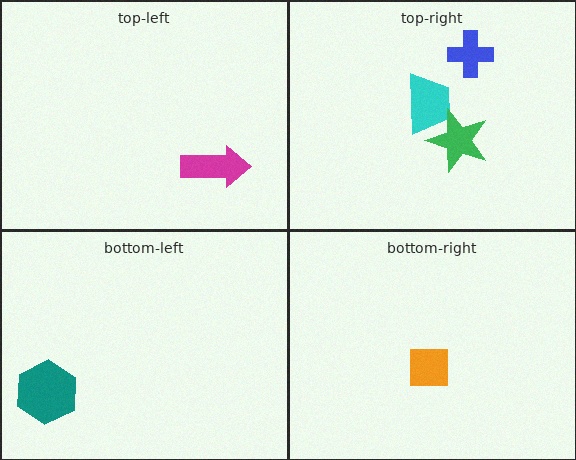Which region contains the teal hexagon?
The bottom-left region.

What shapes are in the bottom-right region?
The orange square.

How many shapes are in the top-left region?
1.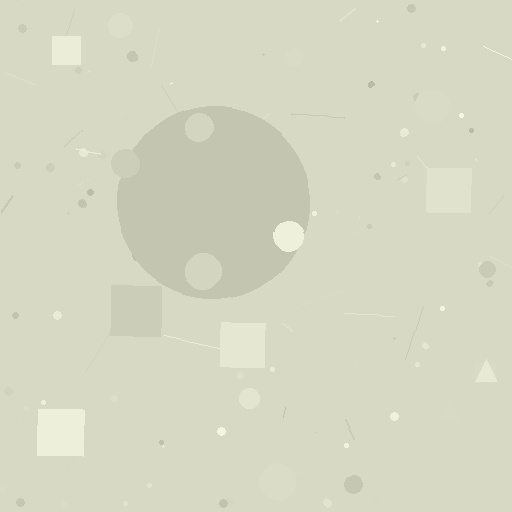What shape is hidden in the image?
A circle is hidden in the image.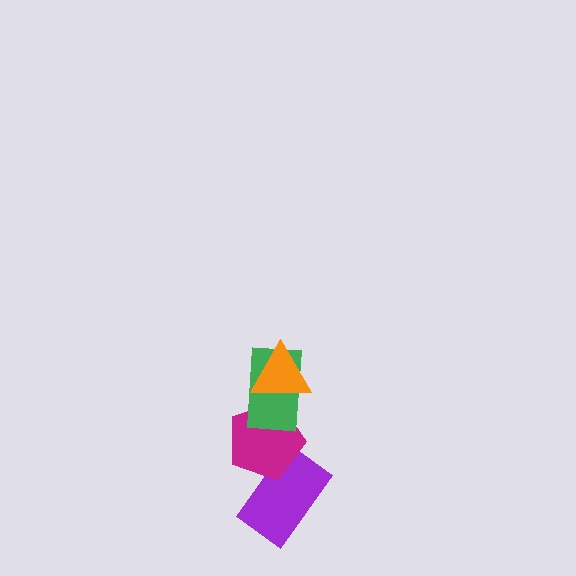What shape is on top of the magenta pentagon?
The green rectangle is on top of the magenta pentagon.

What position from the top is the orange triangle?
The orange triangle is 1st from the top.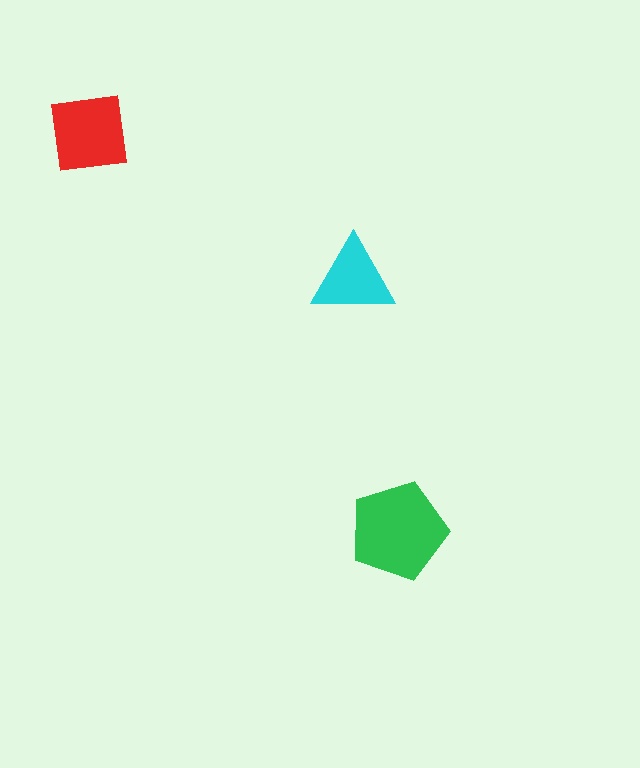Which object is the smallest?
The cyan triangle.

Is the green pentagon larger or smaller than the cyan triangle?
Larger.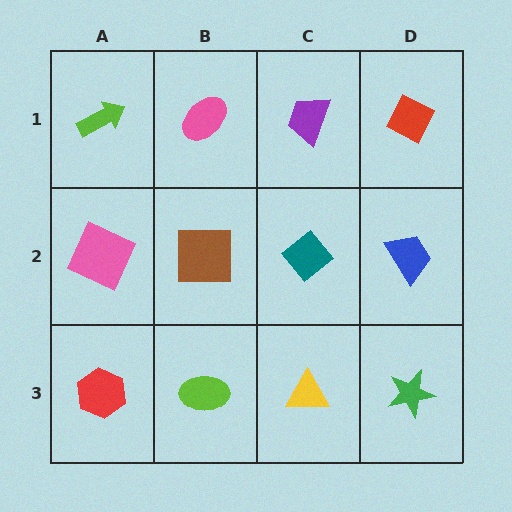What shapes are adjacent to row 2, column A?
A lime arrow (row 1, column A), a red hexagon (row 3, column A), a brown square (row 2, column B).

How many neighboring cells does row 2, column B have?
4.